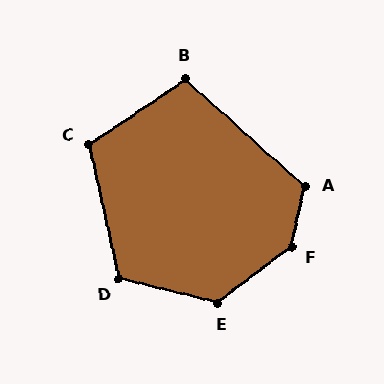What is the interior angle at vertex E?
Approximately 129 degrees (obtuse).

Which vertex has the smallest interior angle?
B, at approximately 104 degrees.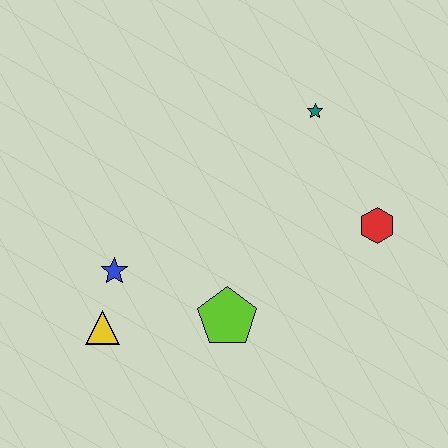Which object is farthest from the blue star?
The red hexagon is farthest from the blue star.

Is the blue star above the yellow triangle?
Yes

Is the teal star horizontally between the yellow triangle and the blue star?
No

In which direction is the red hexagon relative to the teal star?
The red hexagon is below the teal star.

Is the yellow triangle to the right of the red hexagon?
No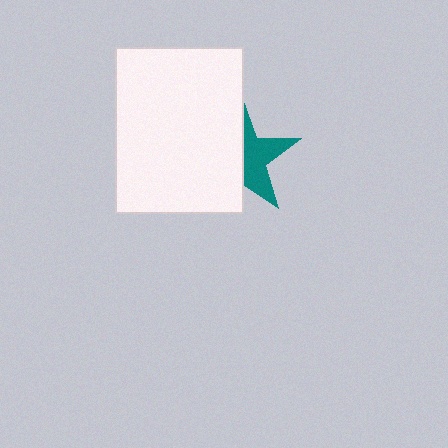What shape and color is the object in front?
The object in front is a white rectangle.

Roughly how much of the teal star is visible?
About half of it is visible (roughly 46%).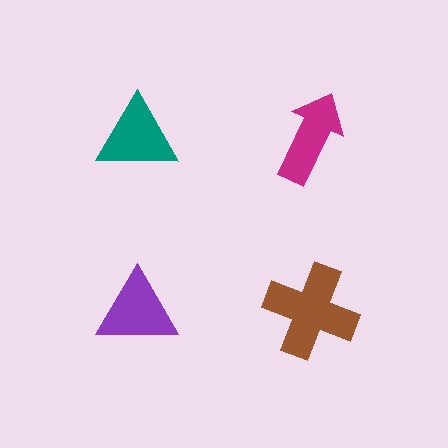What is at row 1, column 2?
A magenta arrow.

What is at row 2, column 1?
A purple triangle.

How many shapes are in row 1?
2 shapes.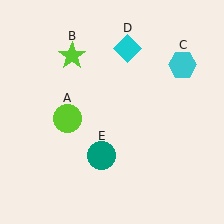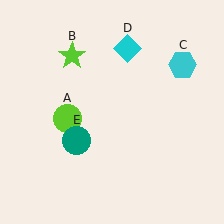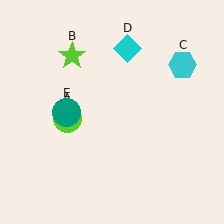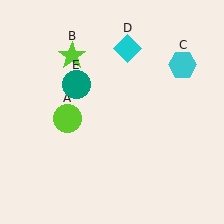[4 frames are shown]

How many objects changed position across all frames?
1 object changed position: teal circle (object E).